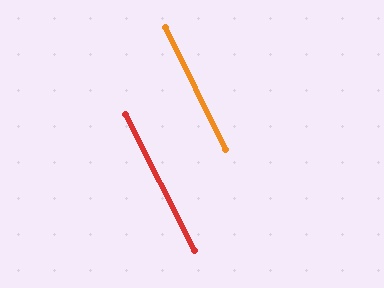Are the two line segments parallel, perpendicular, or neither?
Parallel — their directions differ by only 0.6°.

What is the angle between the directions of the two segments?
Approximately 1 degree.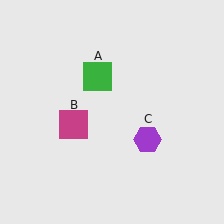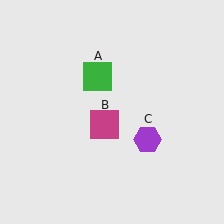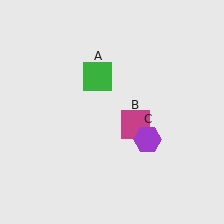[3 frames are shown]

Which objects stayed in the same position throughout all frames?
Green square (object A) and purple hexagon (object C) remained stationary.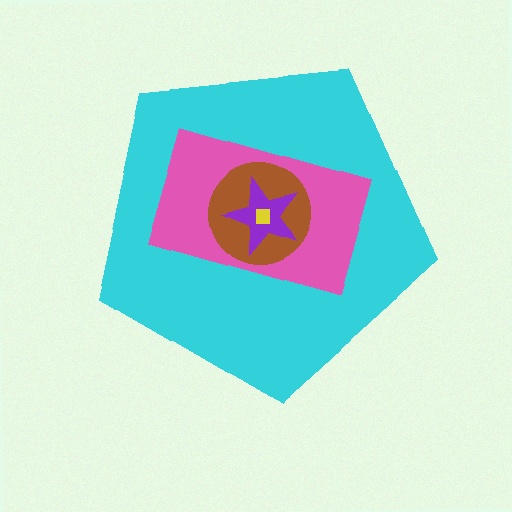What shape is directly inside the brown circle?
The purple star.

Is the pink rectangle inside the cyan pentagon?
Yes.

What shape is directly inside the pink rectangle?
The brown circle.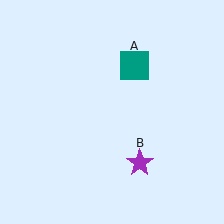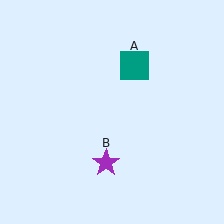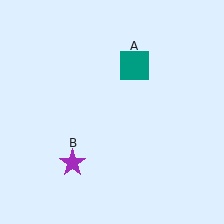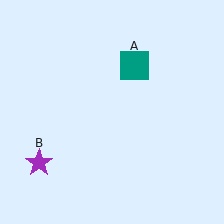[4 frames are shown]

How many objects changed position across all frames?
1 object changed position: purple star (object B).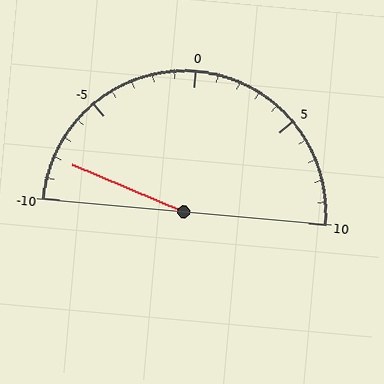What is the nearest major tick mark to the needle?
The nearest major tick mark is -10.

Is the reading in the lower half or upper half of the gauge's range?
The reading is in the lower half of the range (-10 to 10).